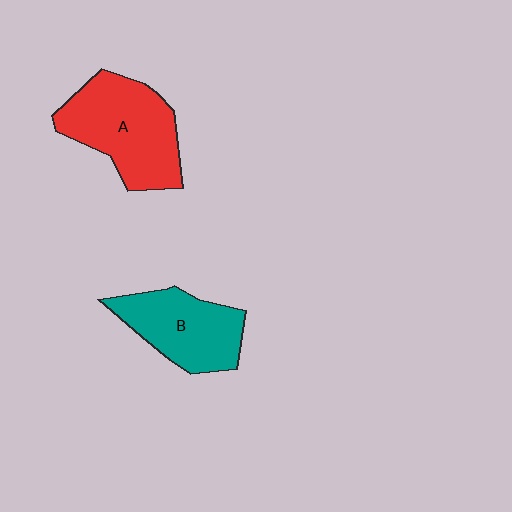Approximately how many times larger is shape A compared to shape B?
Approximately 1.3 times.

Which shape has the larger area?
Shape A (red).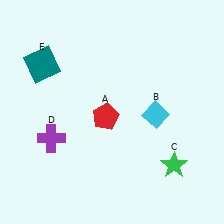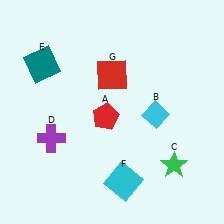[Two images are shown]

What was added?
A cyan square (F), a red square (G) were added in Image 2.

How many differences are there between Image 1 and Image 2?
There are 2 differences between the two images.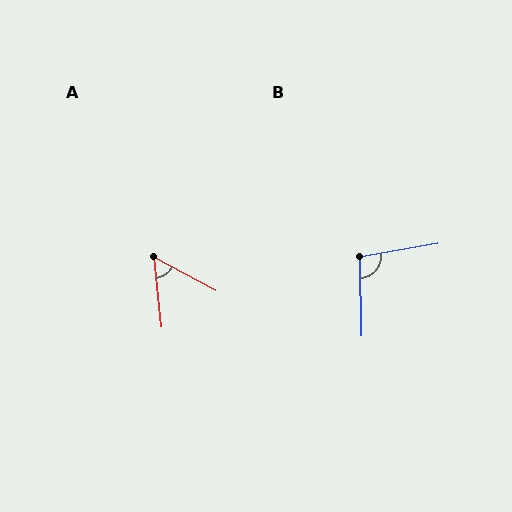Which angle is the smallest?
A, at approximately 55 degrees.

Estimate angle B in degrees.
Approximately 98 degrees.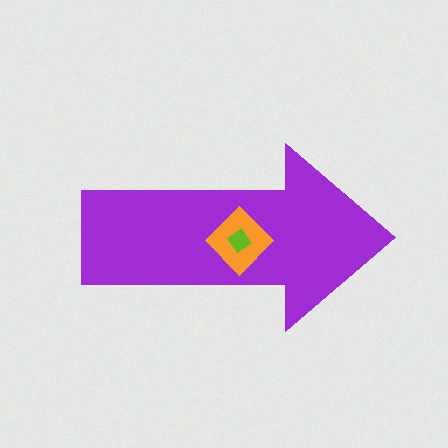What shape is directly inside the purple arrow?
The orange diamond.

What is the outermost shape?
The purple arrow.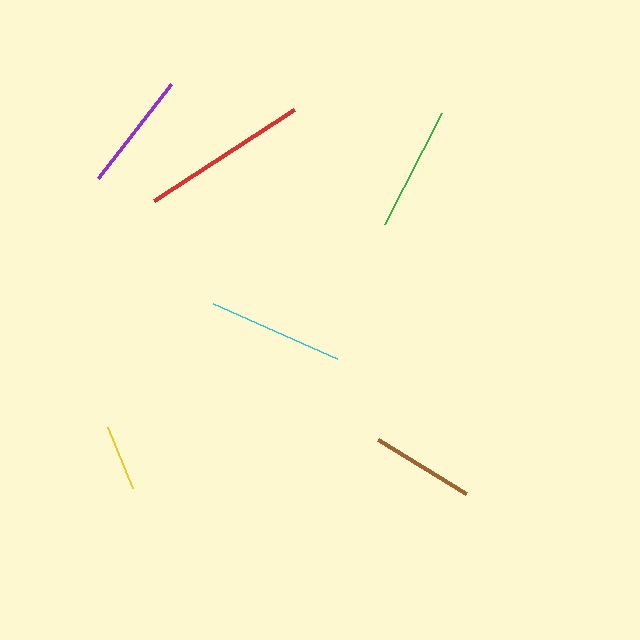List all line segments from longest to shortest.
From longest to shortest: red, cyan, green, purple, brown, yellow.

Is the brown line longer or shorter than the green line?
The green line is longer than the brown line.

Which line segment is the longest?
The red line is the longest at approximately 167 pixels.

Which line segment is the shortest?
The yellow line is the shortest at approximately 65 pixels.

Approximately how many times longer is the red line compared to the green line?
The red line is approximately 1.4 times the length of the green line.